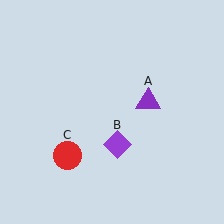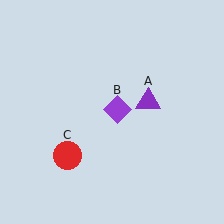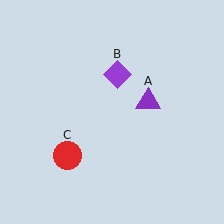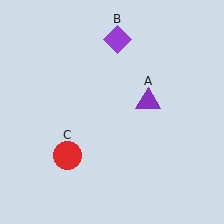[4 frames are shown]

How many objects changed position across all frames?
1 object changed position: purple diamond (object B).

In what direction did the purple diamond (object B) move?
The purple diamond (object B) moved up.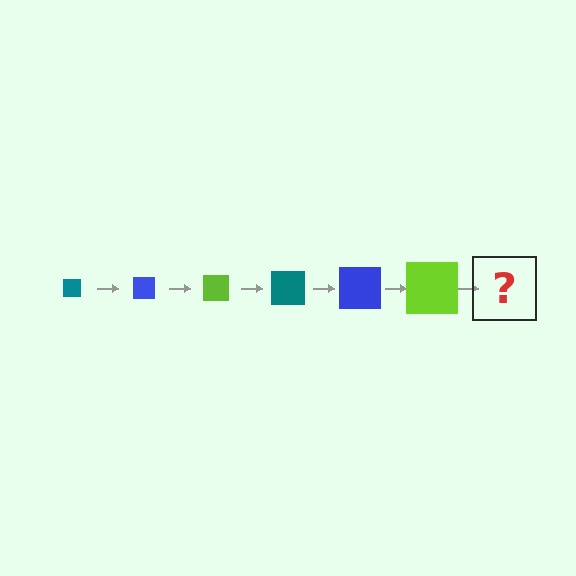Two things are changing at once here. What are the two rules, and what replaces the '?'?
The two rules are that the square grows larger each step and the color cycles through teal, blue, and lime. The '?' should be a teal square, larger than the previous one.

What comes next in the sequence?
The next element should be a teal square, larger than the previous one.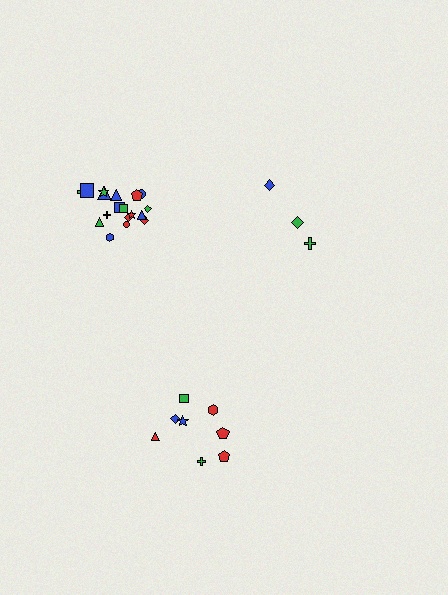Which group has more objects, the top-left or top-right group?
The top-left group.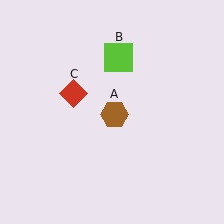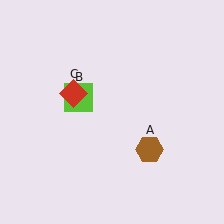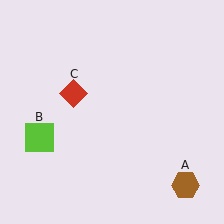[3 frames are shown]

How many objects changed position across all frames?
2 objects changed position: brown hexagon (object A), lime square (object B).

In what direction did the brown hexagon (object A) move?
The brown hexagon (object A) moved down and to the right.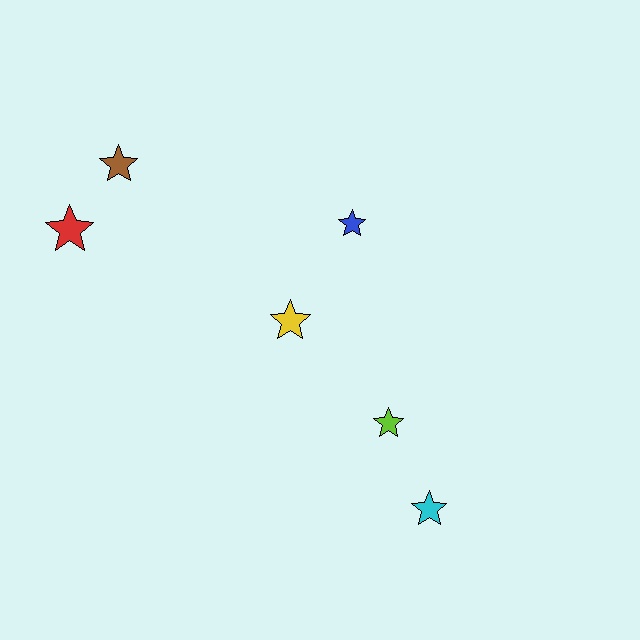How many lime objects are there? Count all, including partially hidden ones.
There is 1 lime object.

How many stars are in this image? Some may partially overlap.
There are 6 stars.